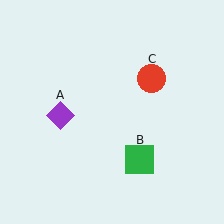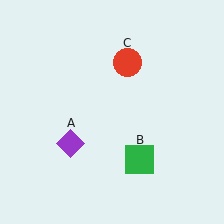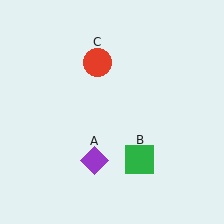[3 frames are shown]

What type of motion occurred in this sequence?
The purple diamond (object A), red circle (object C) rotated counterclockwise around the center of the scene.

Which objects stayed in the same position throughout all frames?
Green square (object B) remained stationary.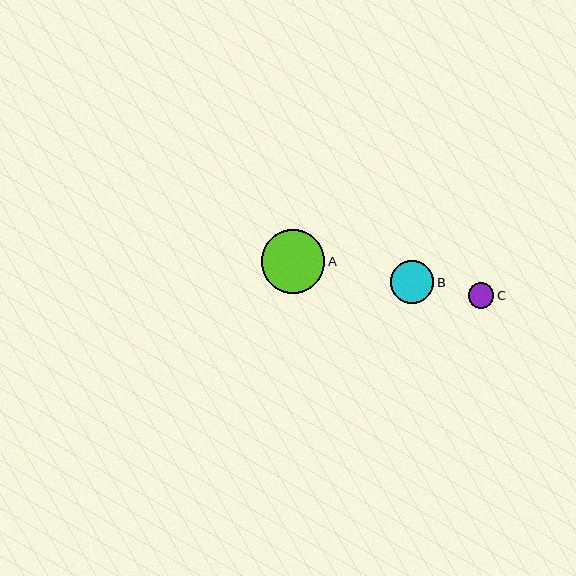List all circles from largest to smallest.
From largest to smallest: A, B, C.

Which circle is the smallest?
Circle C is the smallest with a size of approximately 26 pixels.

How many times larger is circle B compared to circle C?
Circle B is approximately 1.7 times the size of circle C.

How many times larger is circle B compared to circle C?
Circle B is approximately 1.7 times the size of circle C.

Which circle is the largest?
Circle A is the largest with a size of approximately 64 pixels.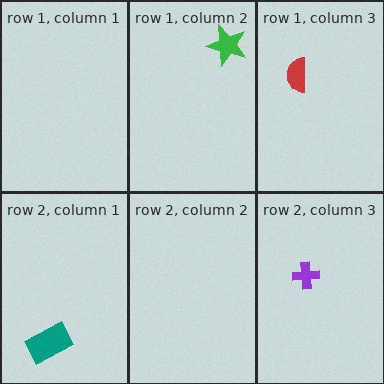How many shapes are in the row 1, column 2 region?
1.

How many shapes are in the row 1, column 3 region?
1.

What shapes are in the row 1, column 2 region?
The green star.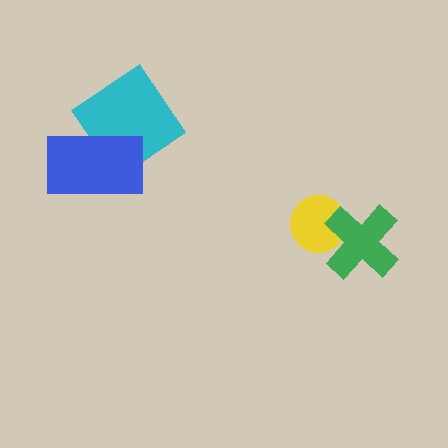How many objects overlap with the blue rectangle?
1 object overlaps with the blue rectangle.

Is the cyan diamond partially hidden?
Yes, it is partially covered by another shape.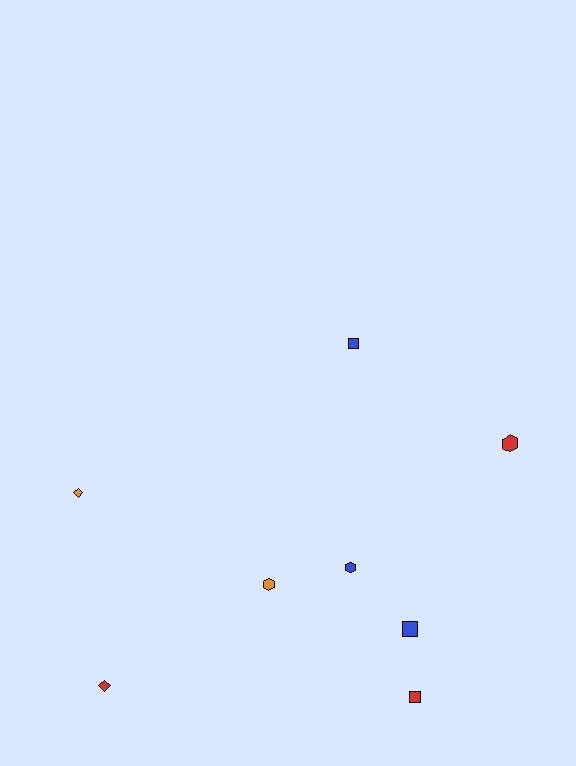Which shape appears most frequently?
Hexagon, with 3 objects.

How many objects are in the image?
There are 8 objects.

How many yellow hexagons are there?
There are no yellow hexagons.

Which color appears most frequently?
Blue, with 3 objects.